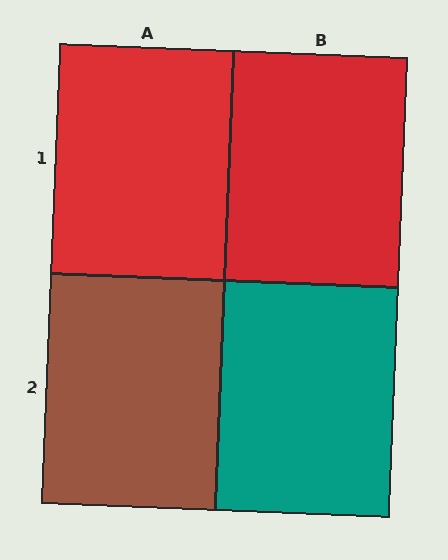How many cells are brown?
1 cell is brown.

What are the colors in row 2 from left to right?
Brown, teal.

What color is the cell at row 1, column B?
Red.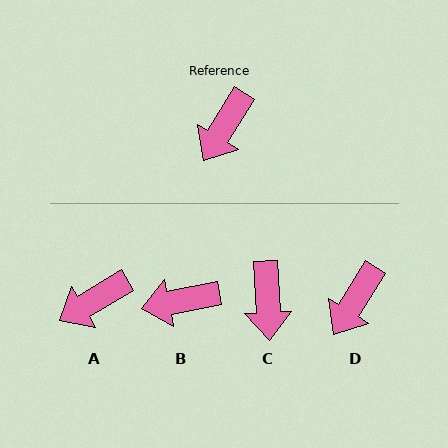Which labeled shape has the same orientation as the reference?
D.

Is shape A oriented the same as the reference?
No, it is off by about 28 degrees.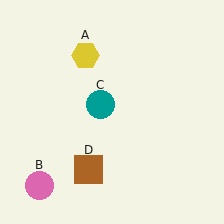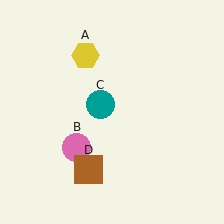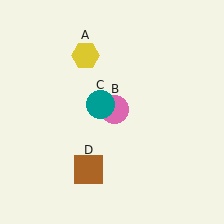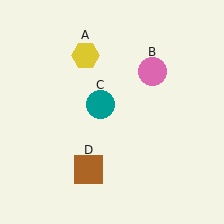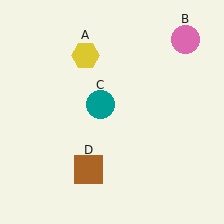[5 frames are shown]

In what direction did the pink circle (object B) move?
The pink circle (object B) moved up and to the right.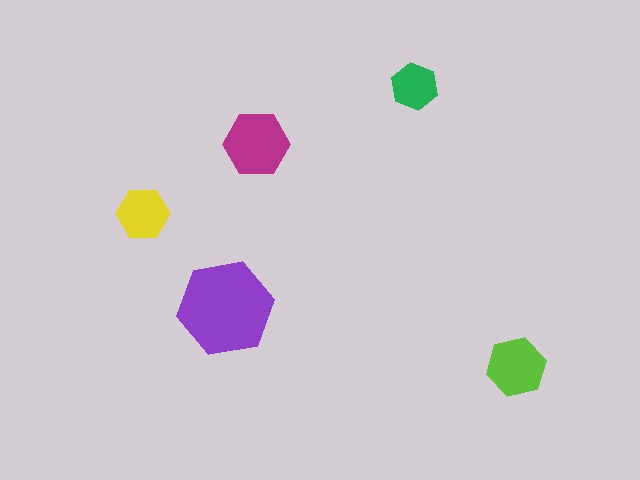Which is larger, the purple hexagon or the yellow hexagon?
The purple one.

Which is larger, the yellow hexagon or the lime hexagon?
The lime one.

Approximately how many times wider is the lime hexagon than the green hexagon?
About 1.5 times wider.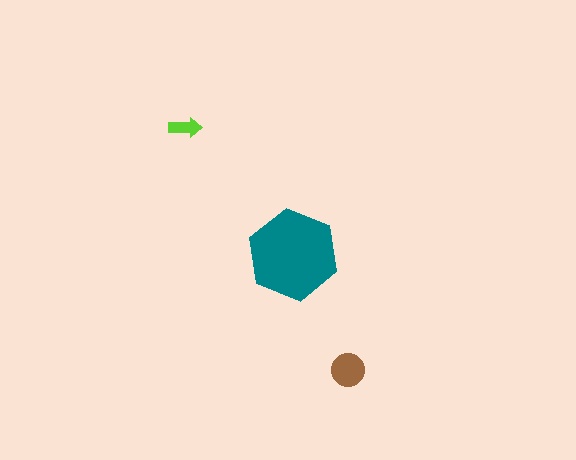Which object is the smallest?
The lime arrow.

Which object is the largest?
The teal hexagon.